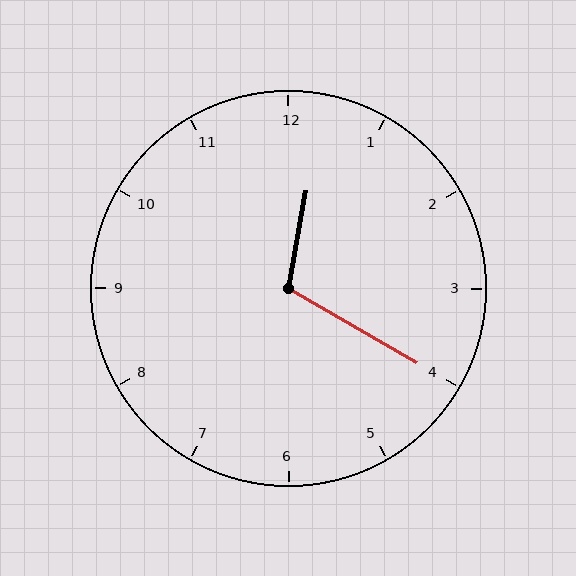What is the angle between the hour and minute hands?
Approximately 110 degrees.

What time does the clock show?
12:20.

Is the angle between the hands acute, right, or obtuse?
It is obtuse.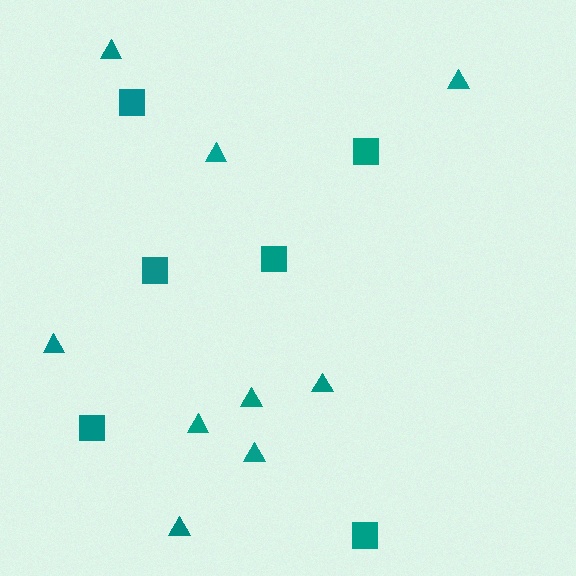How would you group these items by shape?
There are 2 groups: one group of triangles (9) and one group of squares (6).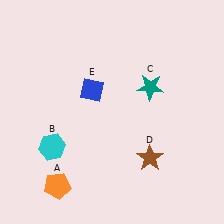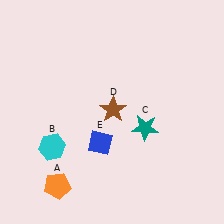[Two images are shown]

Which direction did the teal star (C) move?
The teal star (C) moved down.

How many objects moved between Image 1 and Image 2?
3 objects moved between the two images.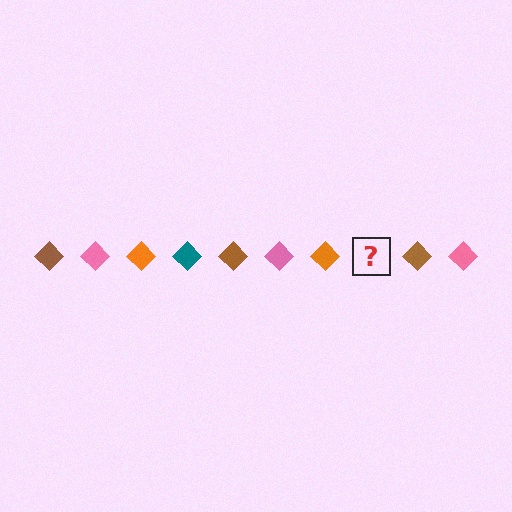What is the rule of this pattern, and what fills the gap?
The rule is that the pattern cycles through brown, pink, orange, teal diamonds. The gap should be filled with a teal diamond.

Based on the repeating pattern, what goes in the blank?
The blank should be a teal diamond.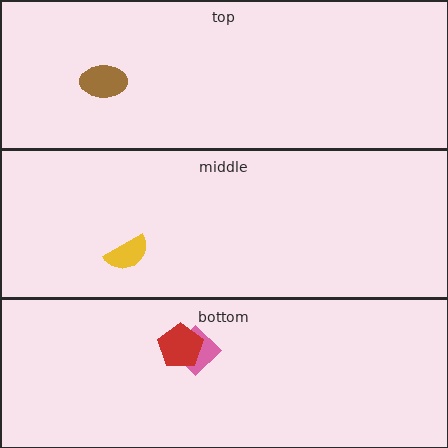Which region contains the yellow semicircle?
The middle region.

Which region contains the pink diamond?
The bottom region.